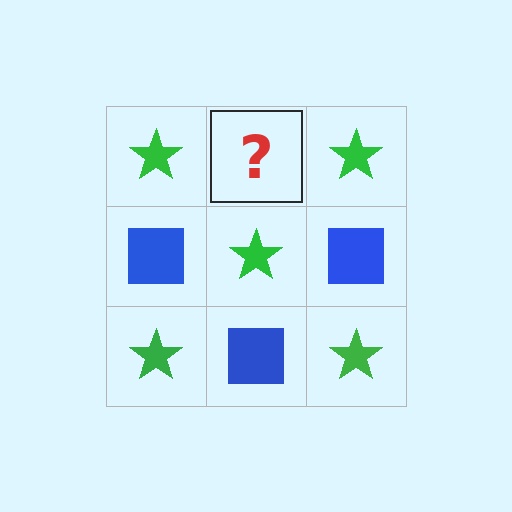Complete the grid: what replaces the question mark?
The question mark should be replaced with a blue square.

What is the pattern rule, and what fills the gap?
The rule is that it alternates green star and blue square in a checkerboard pattern. The gap should be filled with a blue square.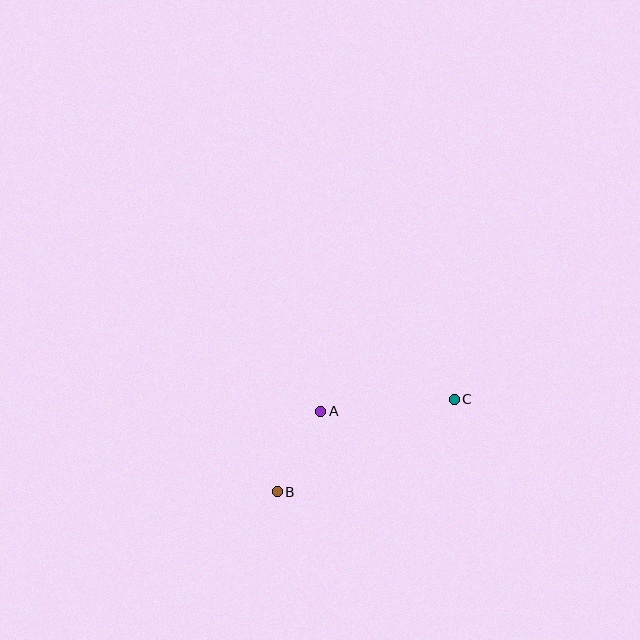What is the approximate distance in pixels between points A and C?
The distance between A and C is approximately 134 pixels.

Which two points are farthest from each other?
Points B and C are farthest from each other.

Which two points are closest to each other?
Points A and B are closest to each other.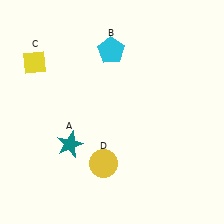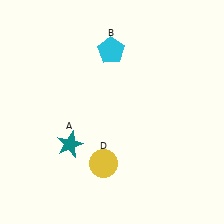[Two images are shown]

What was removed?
The yellow diamond (C) was removed in Image 2.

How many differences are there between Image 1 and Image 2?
There is 1 difference between the two images.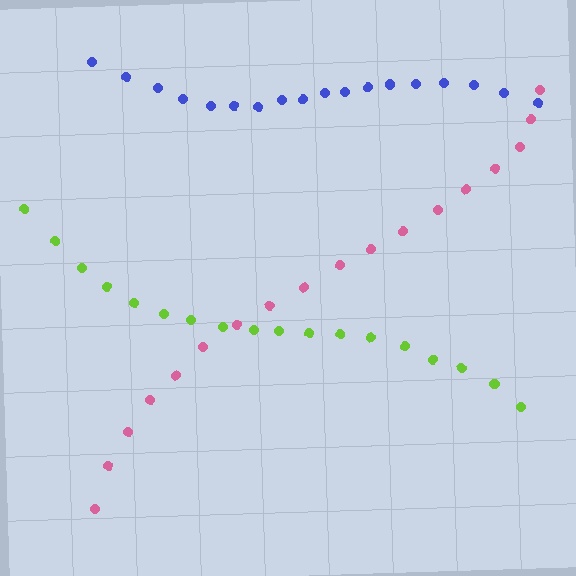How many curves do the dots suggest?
There are 3 distinct paths.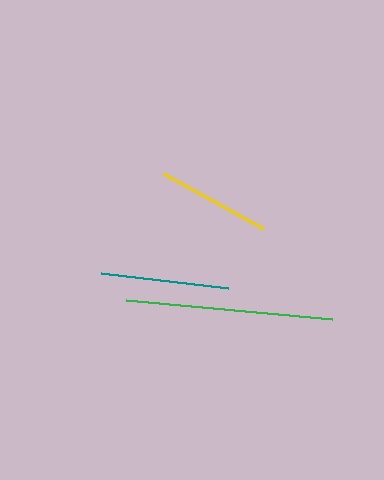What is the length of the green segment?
The green segment is approximately 207 pixels long.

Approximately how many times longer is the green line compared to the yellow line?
The green line is approximately 1.8 times the length of the yellow line.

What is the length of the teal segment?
The teal segment is approximately 129 pixels long.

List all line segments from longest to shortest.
From longest to shortest: green, teal, yellow.